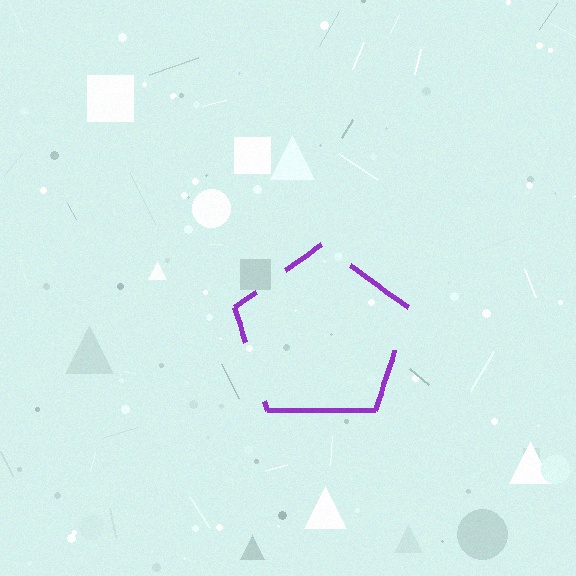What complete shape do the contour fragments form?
The contour fragments form a pentagon.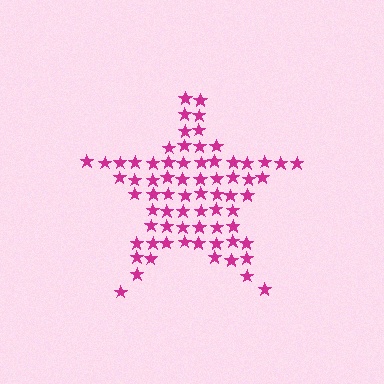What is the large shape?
The large shape is a star.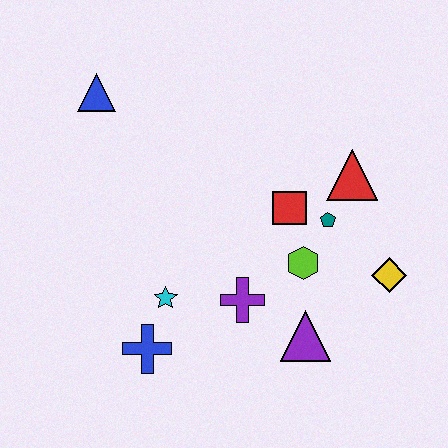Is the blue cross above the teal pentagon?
No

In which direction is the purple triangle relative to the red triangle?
The purple triangle is below the red triangle.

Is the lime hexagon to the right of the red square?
Yes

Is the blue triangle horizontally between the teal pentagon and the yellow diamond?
No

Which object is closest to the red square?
The teal pentagon is closest to the red square.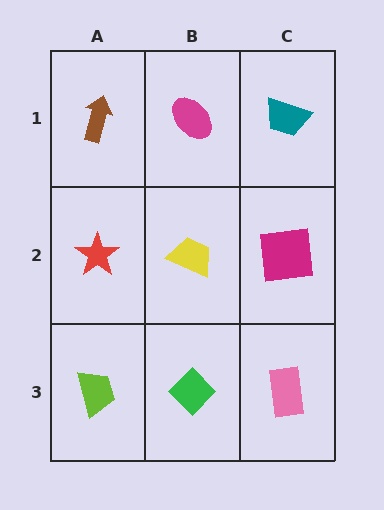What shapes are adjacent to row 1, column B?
A yellow trapezoid (row 2, column B), a brown arrow (row 1, column A), a teal trapezoid (row 1, column C).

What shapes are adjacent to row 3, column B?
A yellow trapezoid (row 2, column B), a lime trapezoid (row 3, column A), a pink rectangle (row 3, column C).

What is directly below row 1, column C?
A magenta square.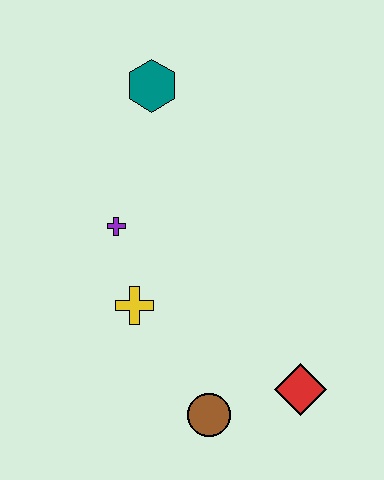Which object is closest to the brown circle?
The red diamond is closest to the brown circle.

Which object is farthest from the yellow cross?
The teal hexagon is farthest from the yellow cross.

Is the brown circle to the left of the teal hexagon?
No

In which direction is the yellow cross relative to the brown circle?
The yellow cross is above the brown circle.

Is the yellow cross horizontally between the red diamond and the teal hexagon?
No